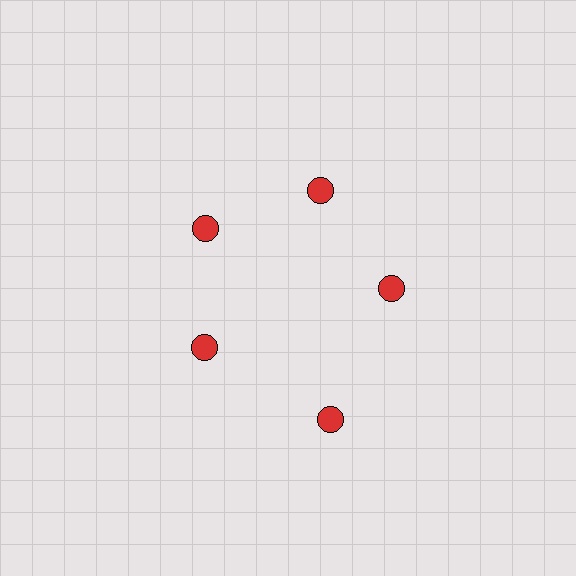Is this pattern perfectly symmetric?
No. The 5 red circles are arranged in a ring, but one element near the 5 o'clock position is pushed outward from the center, breaking the 5-fold rotational symmetry.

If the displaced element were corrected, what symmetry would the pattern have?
It would have 5-fold rotational symmetry — the pattern would map onto itself every 72 degrees.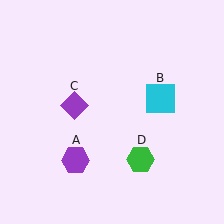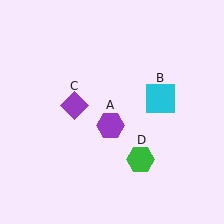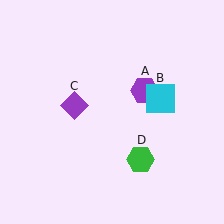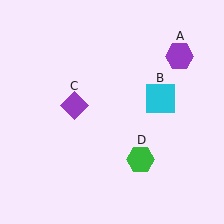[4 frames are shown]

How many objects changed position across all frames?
1 object changed position: purple hexagon (object A).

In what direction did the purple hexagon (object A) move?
The purple hexagon (object A) moved up and to the right.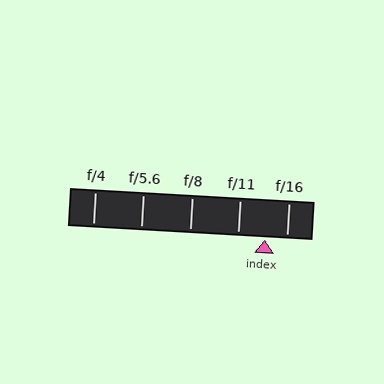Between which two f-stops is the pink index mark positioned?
The index mark is between f/11 and f/16.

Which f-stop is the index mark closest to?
The index mark is closest to f/16.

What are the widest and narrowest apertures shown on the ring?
The widest aperture shown is f/4 and the narrowest is f/16.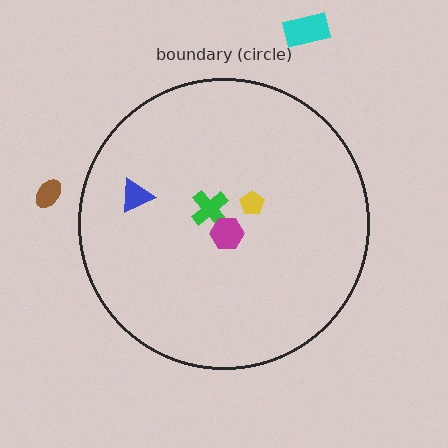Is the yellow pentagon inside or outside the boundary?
Inside.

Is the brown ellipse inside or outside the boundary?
Outside.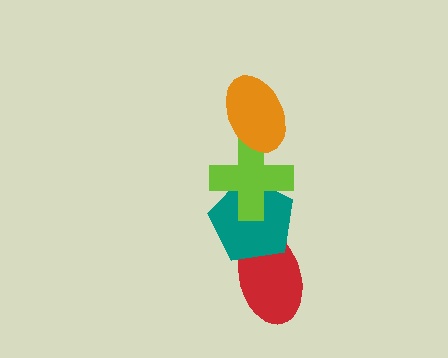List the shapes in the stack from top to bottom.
From top to bottom: the orange ellipse, the lime cross, the teal pentagon, the red ellipse.